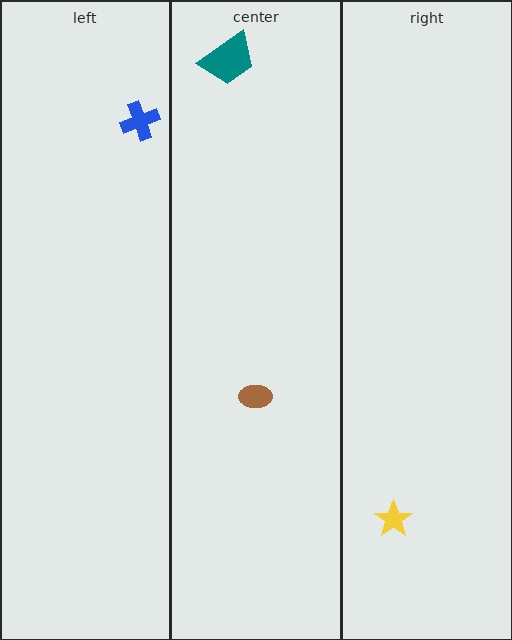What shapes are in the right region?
The yellow star.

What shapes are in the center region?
The teal trapezoid, the brown ellipse.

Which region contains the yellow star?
The right region.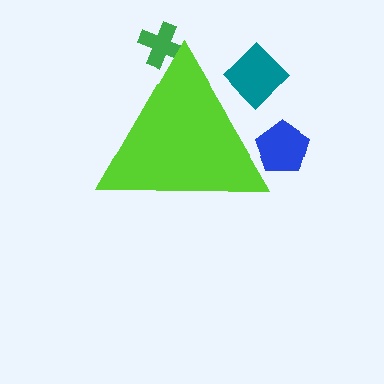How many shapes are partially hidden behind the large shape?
3 shapes are partially hidden.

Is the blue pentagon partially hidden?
Yes, the blue pentagon is partially hidden behind the lime triangle.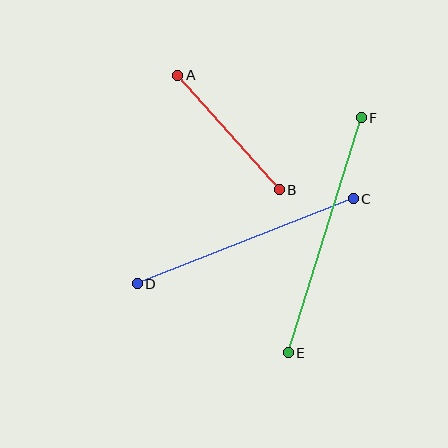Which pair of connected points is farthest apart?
Points E and F are farthest apart.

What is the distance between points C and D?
The distance is approximately 232 pixels.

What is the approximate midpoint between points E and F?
The midpoint is at approximately (325, 235) pixels.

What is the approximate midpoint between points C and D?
The midpoint is at approximately (245, 241) pixels.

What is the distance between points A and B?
The distance is approximately 153 pixels.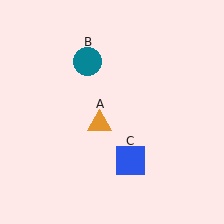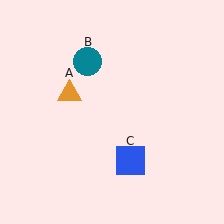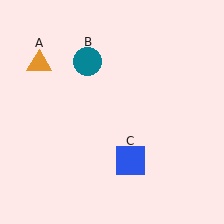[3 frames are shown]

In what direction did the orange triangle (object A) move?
The orange triangle (object A) moved up and to the left.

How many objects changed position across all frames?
1 object changed position: orange triangle (object A).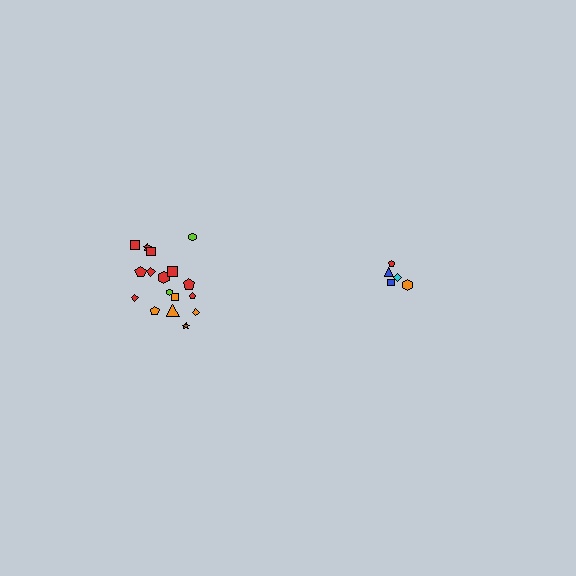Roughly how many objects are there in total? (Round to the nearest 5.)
Roughly 25 objects in total.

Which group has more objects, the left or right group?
The left group.